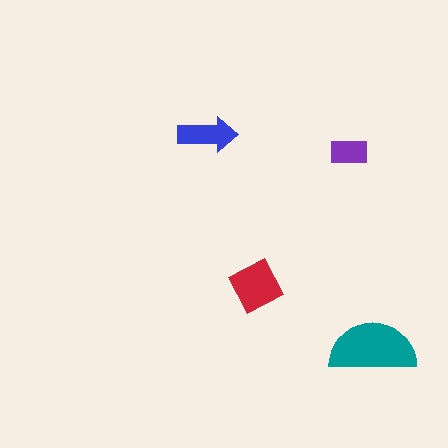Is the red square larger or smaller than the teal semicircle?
Smaller.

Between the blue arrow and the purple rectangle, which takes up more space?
The blue arrow.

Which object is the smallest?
The purple rectangle.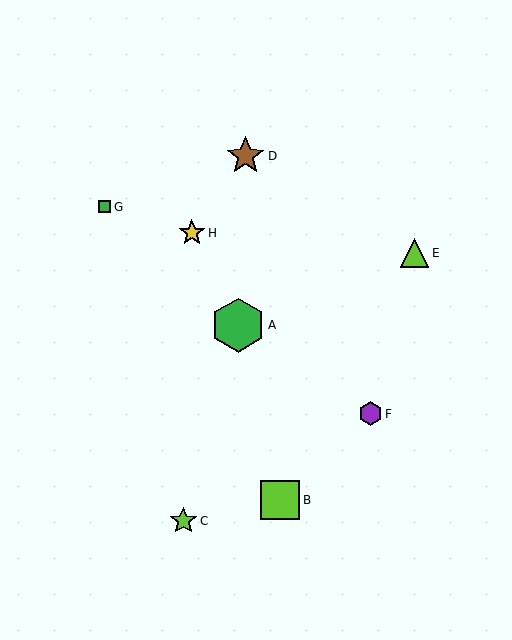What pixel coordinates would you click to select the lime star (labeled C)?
Click at (183, 521) to select the lime star C.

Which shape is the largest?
The green hexagon (labeled A) is the largest.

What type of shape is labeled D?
Shape D is a brown star.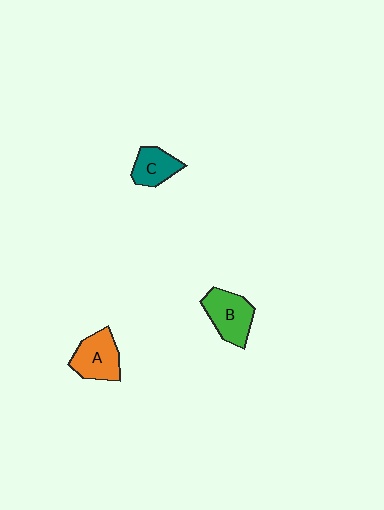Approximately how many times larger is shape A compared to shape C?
Approximately 1.3 times.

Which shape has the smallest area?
Shape C (teal).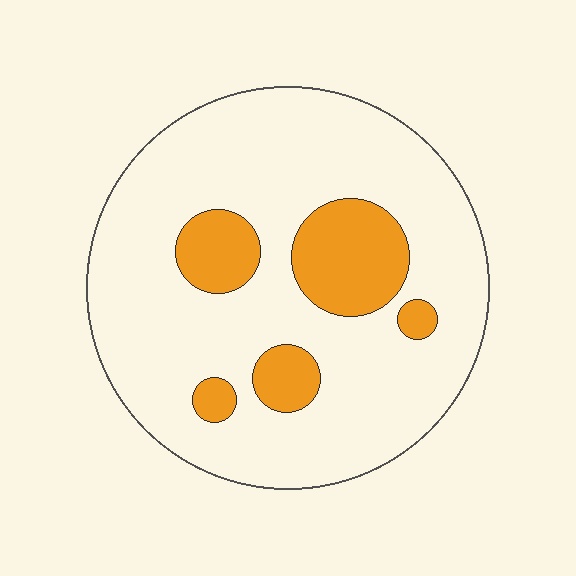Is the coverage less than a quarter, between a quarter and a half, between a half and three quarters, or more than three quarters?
Less than a quarter.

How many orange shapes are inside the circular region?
5.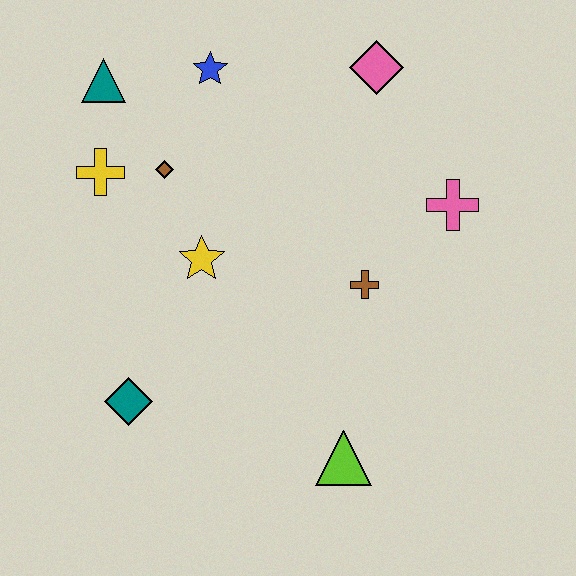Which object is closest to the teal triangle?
The yellow cross is closest to the teal triangle.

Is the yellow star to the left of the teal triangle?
No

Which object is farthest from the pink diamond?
The teal diamond is farthest from the pink diamond.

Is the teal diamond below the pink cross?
Yes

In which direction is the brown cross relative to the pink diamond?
The brown cross is below the pink diamond.